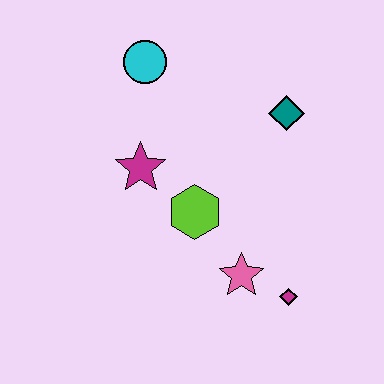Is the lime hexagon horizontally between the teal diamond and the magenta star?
Yes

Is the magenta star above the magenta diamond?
Yes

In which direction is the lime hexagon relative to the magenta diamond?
The lime hexagon is to the left of the magenta diamond.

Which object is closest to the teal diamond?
The lime hexagon is closest to the teal diamond.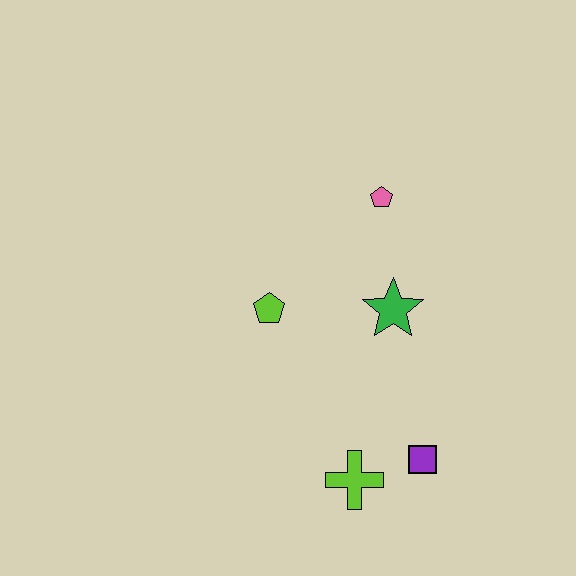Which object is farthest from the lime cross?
The pink pentagon is farthest from the lime cross.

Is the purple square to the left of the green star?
No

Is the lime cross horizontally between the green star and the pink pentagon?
No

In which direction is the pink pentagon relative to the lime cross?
The pink pentagon is above the lime cross.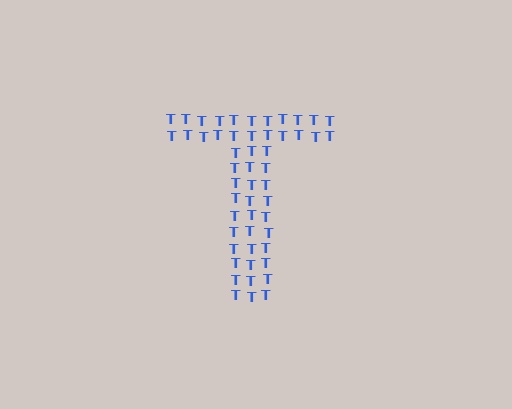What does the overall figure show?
The overall figure shows the letter T.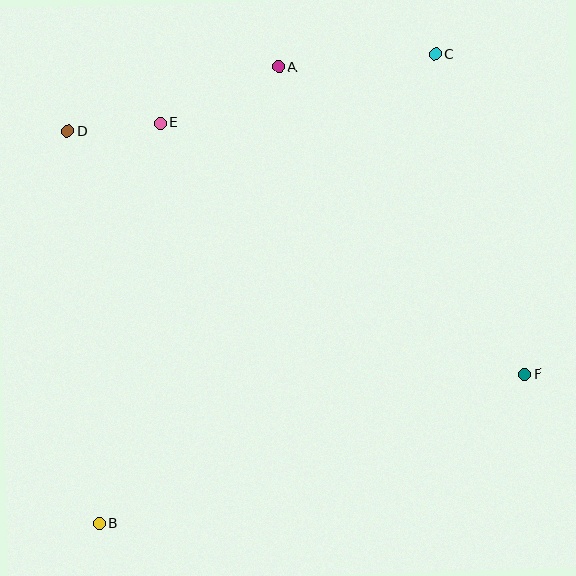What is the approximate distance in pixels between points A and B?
The distance between A and B is approximately 491 pixels.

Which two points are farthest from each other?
Points B and C are farthest from each other.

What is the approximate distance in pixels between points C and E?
The distance between C and E is approximately 283 pixels.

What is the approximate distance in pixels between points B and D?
The distance between B and D is approximately 394 pixels.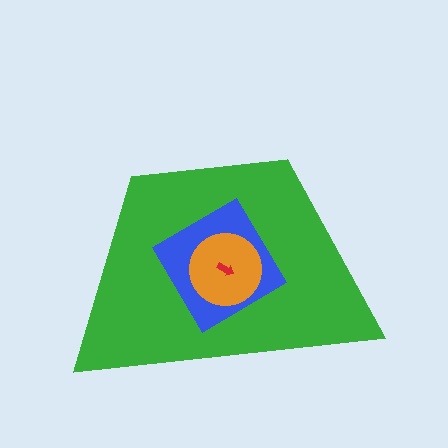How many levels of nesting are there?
4.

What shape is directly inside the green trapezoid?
The blue diamond.